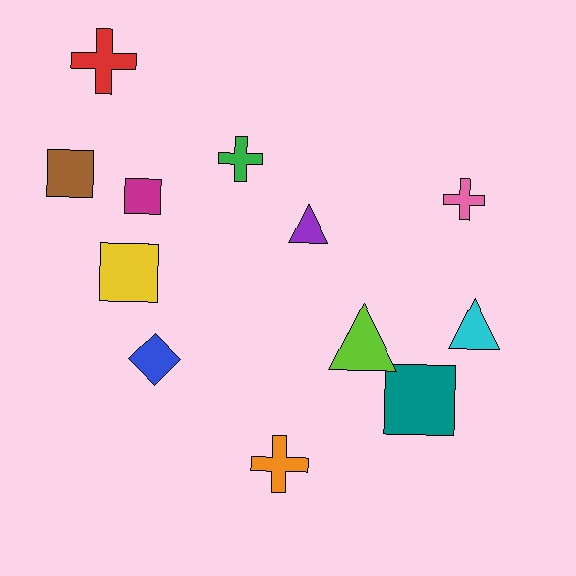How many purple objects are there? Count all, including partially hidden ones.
There is 1 purple object.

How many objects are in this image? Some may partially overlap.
There are 12 objects.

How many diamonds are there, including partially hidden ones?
There is 1 diamond.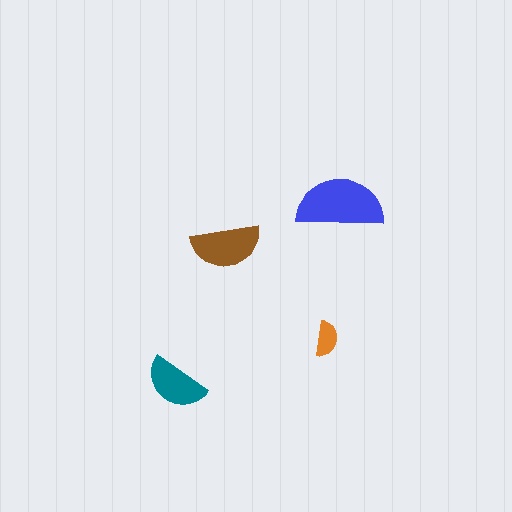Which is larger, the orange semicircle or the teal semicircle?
The teal one.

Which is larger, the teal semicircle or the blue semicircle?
The blue one.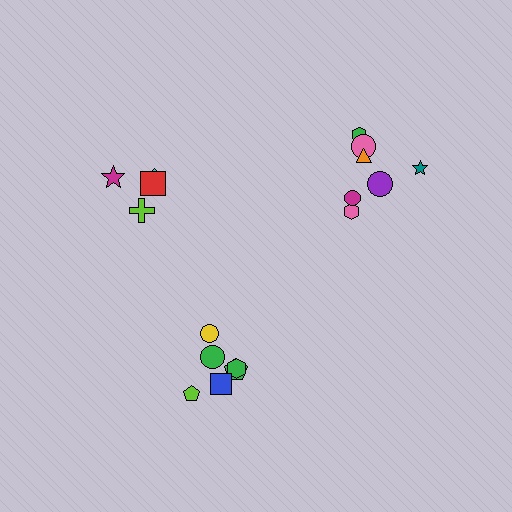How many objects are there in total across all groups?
There are 17 objects.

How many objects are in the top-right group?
There are 7 objects.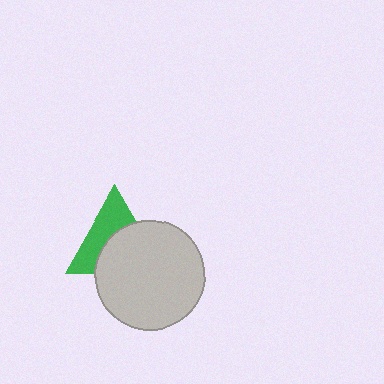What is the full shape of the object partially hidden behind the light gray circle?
The partially hidden object is a green triangle.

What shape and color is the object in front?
The object in front is a light gray circle.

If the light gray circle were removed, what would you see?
You would see the complete green triangle.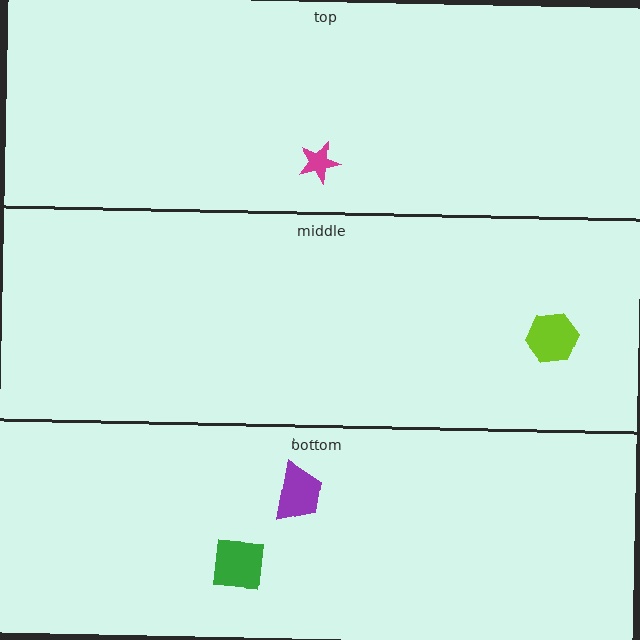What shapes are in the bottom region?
The purple trapezoid, the green square.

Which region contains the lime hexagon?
The middle region.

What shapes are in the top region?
The magenta star.